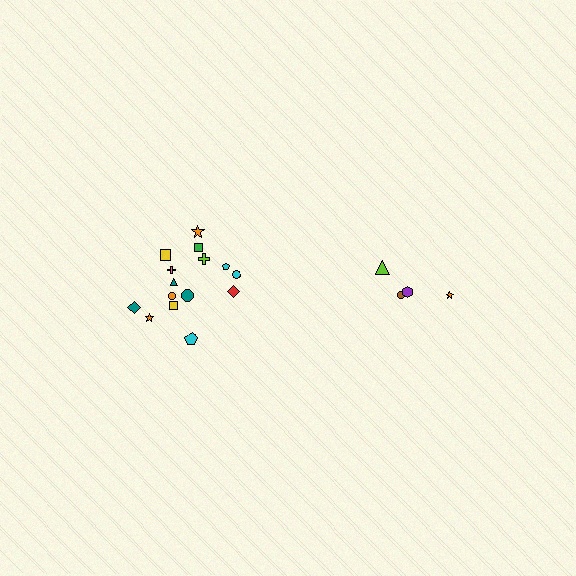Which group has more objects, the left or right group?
The left group.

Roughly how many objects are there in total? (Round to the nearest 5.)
Roughly 20 objects in total.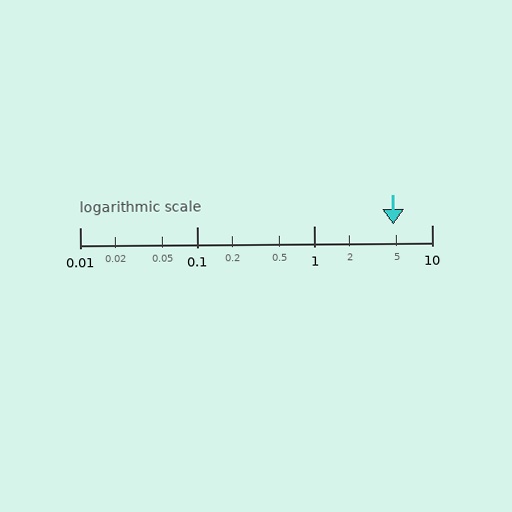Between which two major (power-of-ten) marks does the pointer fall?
The pointer is between 1 and 10.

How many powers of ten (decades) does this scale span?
The scale spans 3 decades, from 0.01 to 10.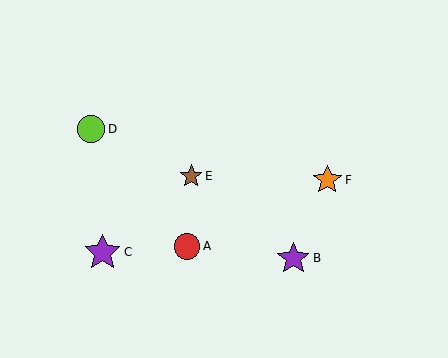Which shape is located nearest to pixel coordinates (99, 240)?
The purple star (labeled C) at (103, 253) is nearest to that location.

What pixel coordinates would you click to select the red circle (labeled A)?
Click at (187, 246) to select the red circle A.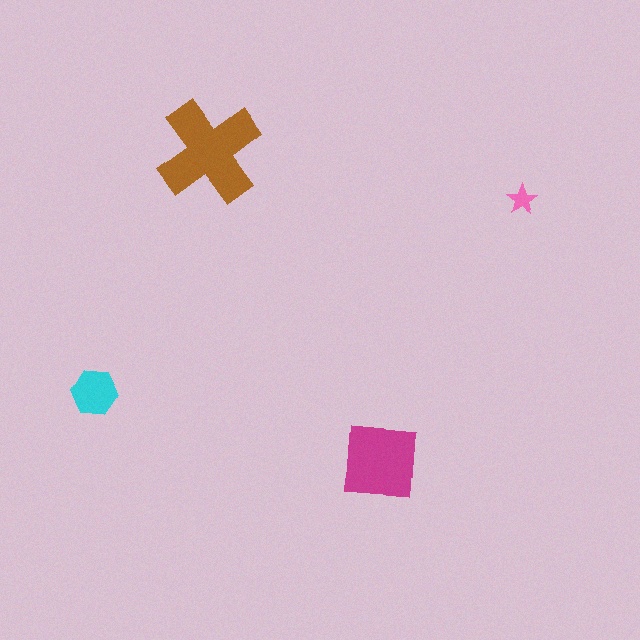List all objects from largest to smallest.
The brown cross, the magenta square, the cyan hexagon, the pink star.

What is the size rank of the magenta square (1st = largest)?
2nd.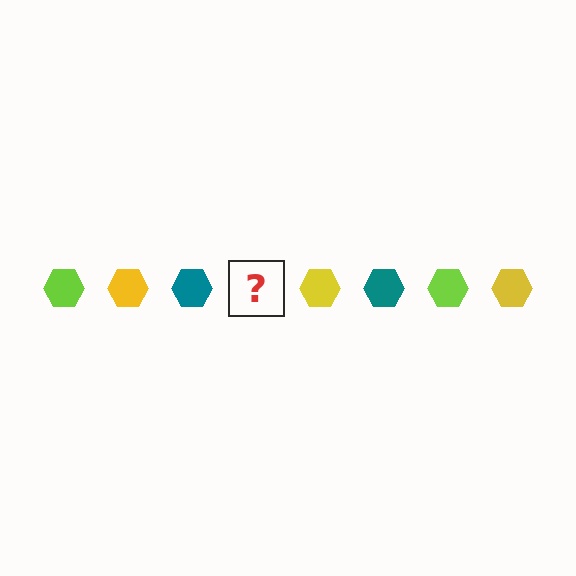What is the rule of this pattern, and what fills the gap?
The rule is that the pattern cycles through lime, yellow, teal hexagons. The gap should be filled with a lime hexagon.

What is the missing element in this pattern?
The missing element is a lime hexagon.